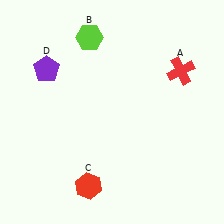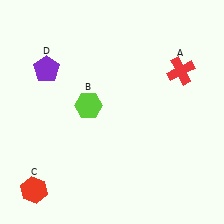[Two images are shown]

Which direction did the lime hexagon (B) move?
The lime hexagon (B) moved down.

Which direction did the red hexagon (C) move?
The red hexagon (C) moved left.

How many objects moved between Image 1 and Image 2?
2 objects moved between the two images.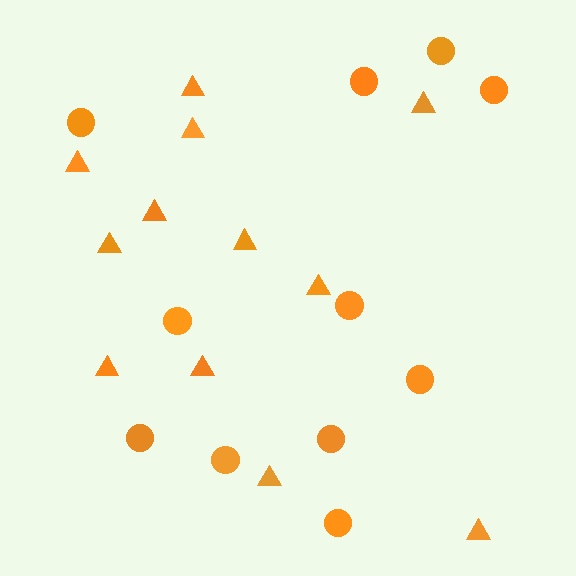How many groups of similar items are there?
There are 2 groups: one group of triangles (12) and one group of circles (11).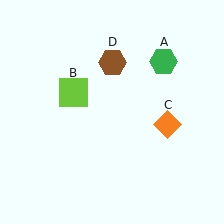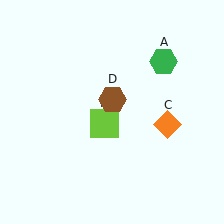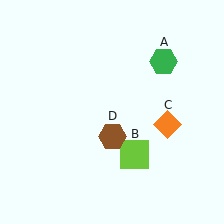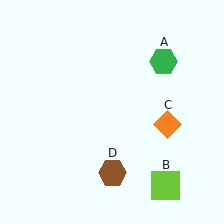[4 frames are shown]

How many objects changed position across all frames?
2 objects changed position: lime square (object B), brown hexagon (object D).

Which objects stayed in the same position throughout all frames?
Green hexagon (object A) and orange diamond (object C) remained stationary.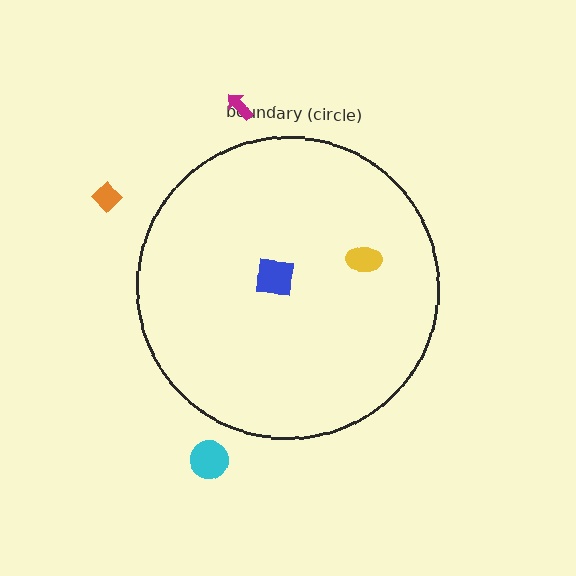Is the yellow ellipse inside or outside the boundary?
Inside.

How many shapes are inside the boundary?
2 inside, 3 outside.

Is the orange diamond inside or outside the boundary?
Outside.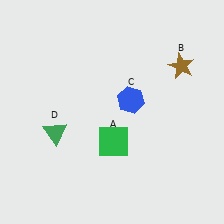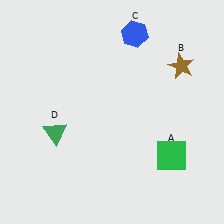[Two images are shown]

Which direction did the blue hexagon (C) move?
The blue hexagon (C) moved up.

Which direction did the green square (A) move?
The green square (A) moved right.